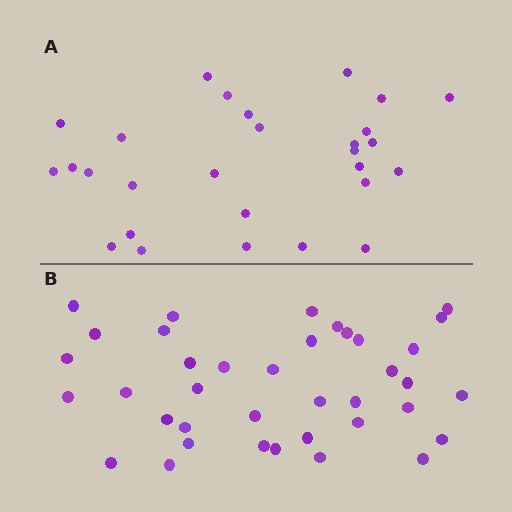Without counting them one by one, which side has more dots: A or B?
Region B (the bottom region) has more dots.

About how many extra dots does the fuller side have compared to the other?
Region B has roughly 10 or so more dots than region A.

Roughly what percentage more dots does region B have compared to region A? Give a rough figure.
About 35% more.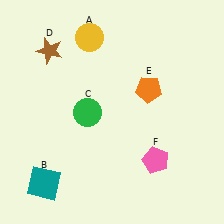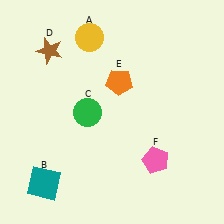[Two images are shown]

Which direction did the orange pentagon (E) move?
The orange pentagon (E) moved left.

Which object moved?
The orange pentagon (E) moved left.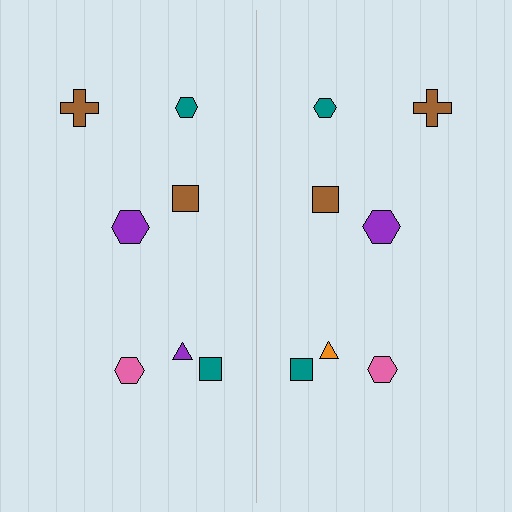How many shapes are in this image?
There are 14 shapes in this image.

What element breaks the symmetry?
The orange triangle on the right side breaks the symmetry — its mirror counterpart is purple.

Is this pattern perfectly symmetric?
No, the pattern is not perfectly symmetric. The orange triangle on the right side breaks the symmetry — its mirror counterpart is purple.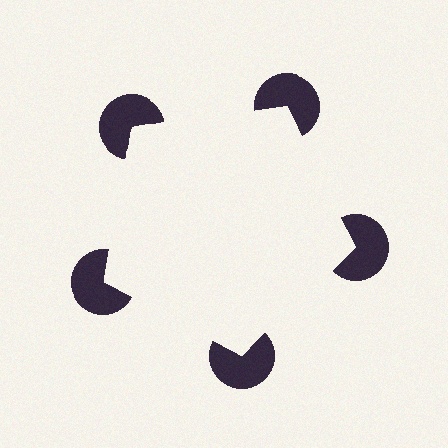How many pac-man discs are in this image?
There are 5 — one at each vertex of the illusory pentagon.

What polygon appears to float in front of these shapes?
An illusory pentagon — its edges are inferred from the aligned wedge cuts in the pac-man discs, not physically drawn.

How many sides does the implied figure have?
5 sides.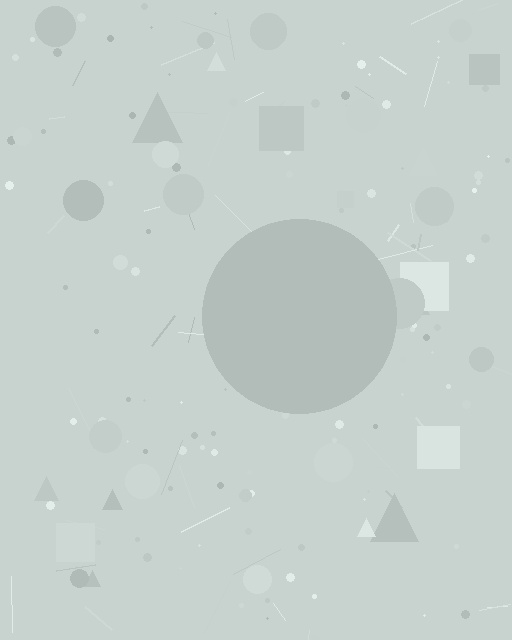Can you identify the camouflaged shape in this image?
The camouflaged shape is a circle.